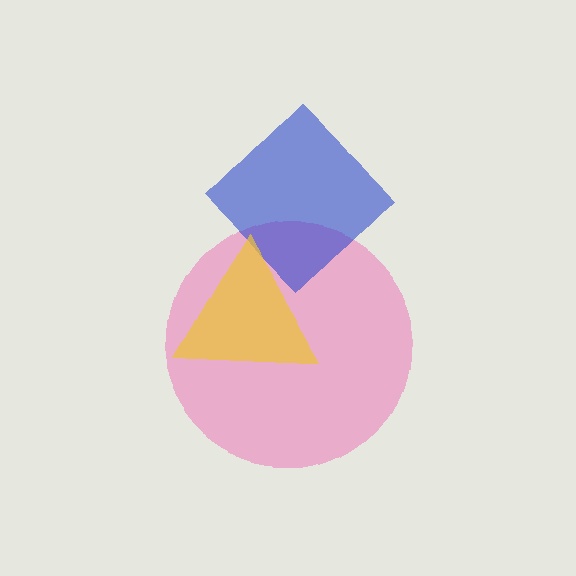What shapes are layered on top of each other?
The layered shapes are: a pink circle, a blue diamond, a yellow triangle.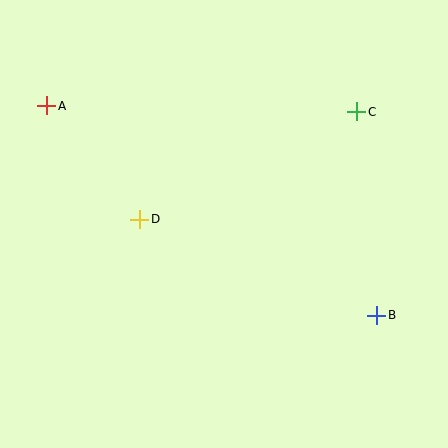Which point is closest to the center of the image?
Point D at (140, 219) is closest to the center.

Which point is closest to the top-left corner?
Point A is closest to the top-left corner.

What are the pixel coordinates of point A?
Point A is at (47, 106).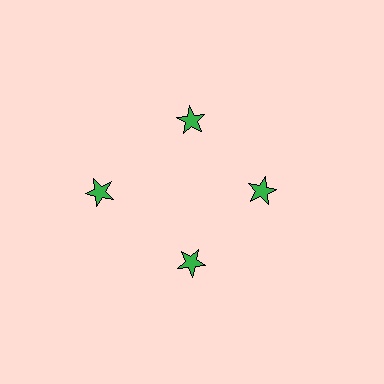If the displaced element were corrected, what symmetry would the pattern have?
It would have 4-fold rotational symmetry — the pattern would map onto itself every 90 degrees.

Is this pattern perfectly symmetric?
No. The 4 green stars are arranged in a ring, but one element near the 9 o'clock position is pushed outward from the center, breaking the 4-fold rotational symmetry.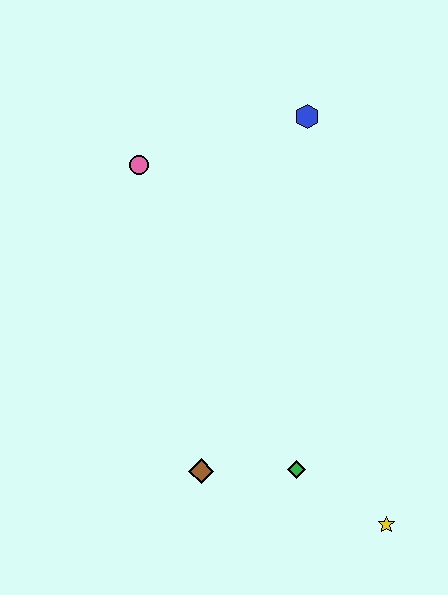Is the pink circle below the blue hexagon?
Yes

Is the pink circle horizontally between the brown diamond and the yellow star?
No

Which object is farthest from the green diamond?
The blue hexagon is farthest from the green diamond.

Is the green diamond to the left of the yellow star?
Yes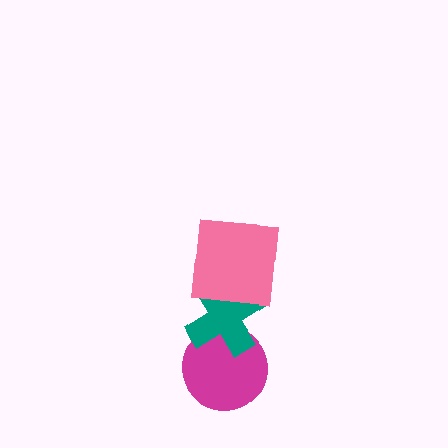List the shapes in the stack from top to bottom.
From top to bottom: the pink square, the teal cross, the magenta circle.